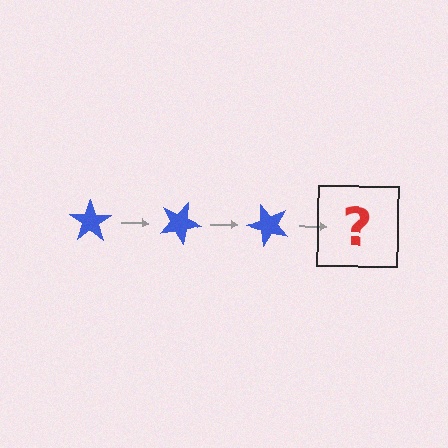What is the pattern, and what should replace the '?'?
The pattern is that the star rotates 25 degrees each step. The '?' should be a blue star rotated 75 degrees.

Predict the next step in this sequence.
The next step is a blue star rotated 75 degrees.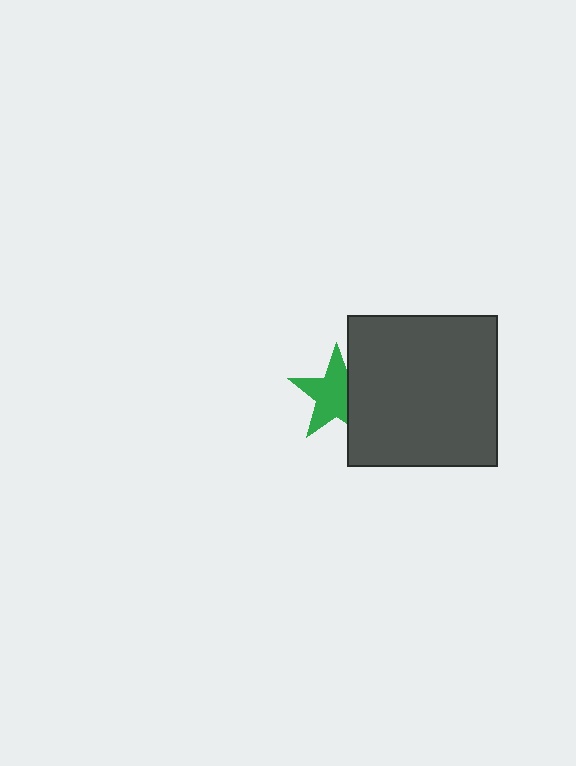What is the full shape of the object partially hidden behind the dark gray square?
The partially hidden object is a green star.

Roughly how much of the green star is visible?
Most of it is visible (roughly 70%).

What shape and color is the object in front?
The object in front is a dark gray square.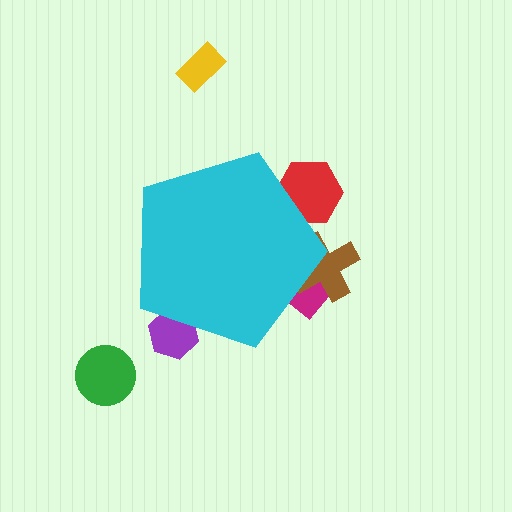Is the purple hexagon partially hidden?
Yes, the purple hexagon is partially hidden behind the cyan pentagon.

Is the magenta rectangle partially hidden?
Yes, the magenta rectangle is partially hidden behind the cyan pentagon.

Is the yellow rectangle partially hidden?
No, the yellow rectangle is fully visible.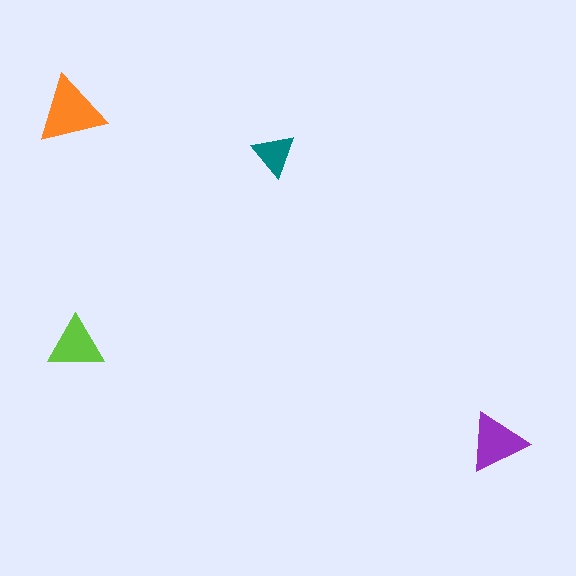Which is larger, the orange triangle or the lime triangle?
The orange one.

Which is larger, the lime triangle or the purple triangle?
The purple one.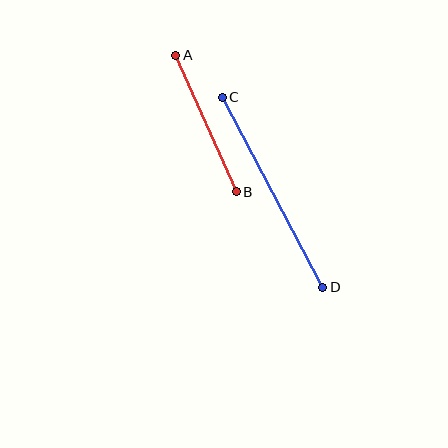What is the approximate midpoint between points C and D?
The midpoint is at approximately (272, 192) pixels.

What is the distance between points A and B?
The distance is approximately 149 pixels.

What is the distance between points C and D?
The distance is approximately 215 pixels.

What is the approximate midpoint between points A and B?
The midpoint is at approximately (206, 123) pixels.